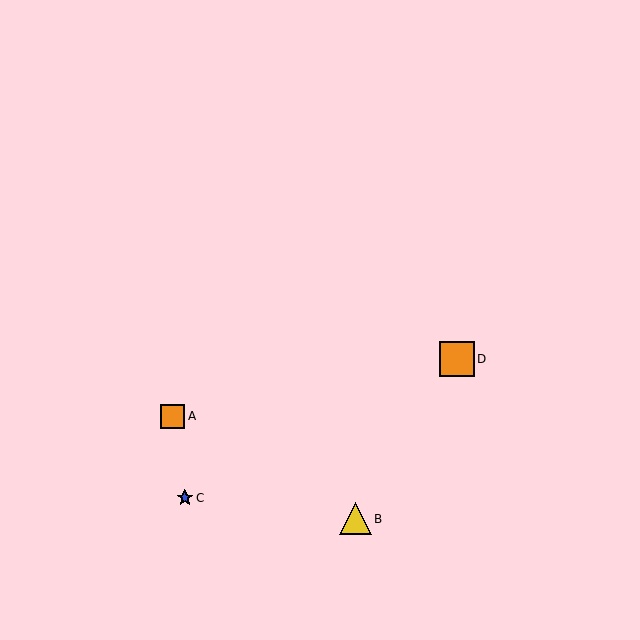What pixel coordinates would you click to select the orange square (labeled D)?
Click at (457, 359) to select the orange square D.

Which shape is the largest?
The orange square (labeled D) is the largest.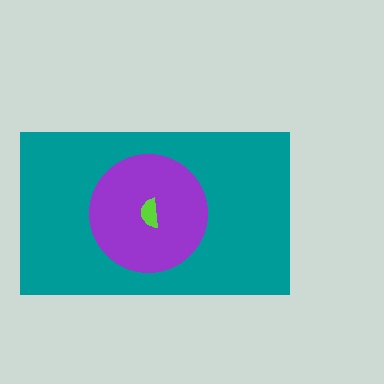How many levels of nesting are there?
3.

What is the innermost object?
The lime semicircle.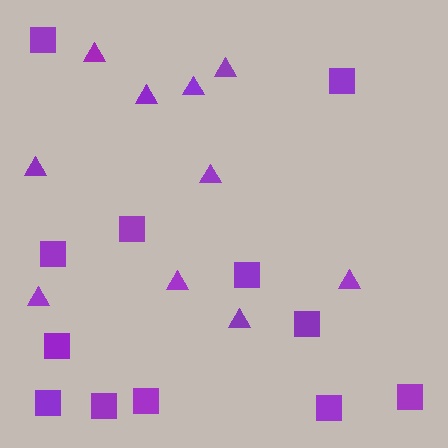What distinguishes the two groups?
There are 2 groups: one group of triangles (10) and one group of squares (12).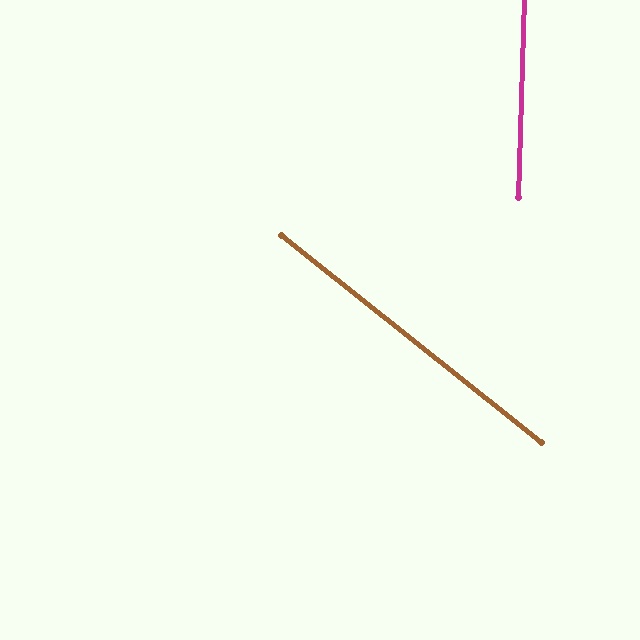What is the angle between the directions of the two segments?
Approximately 53 degrees.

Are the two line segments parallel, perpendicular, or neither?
Neither parallel nor perpendicular — they differ by about 53°.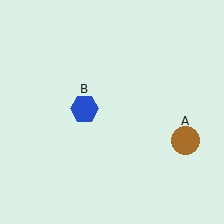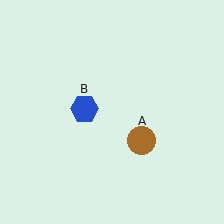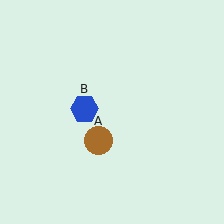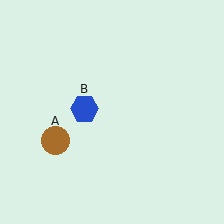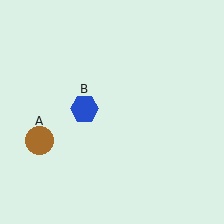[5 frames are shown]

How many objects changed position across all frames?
1 object changed position: brown circle (object A).